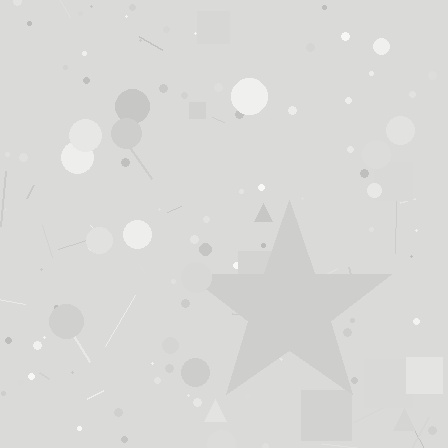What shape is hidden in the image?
A star is hidden in the image.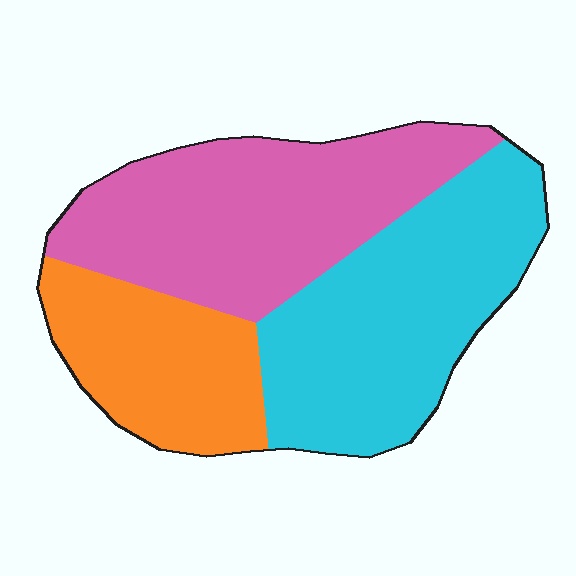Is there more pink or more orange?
Pink.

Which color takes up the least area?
Orange, at roughly 25%.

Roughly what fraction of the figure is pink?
Pink takes up about three eighths (3/8) of the figure.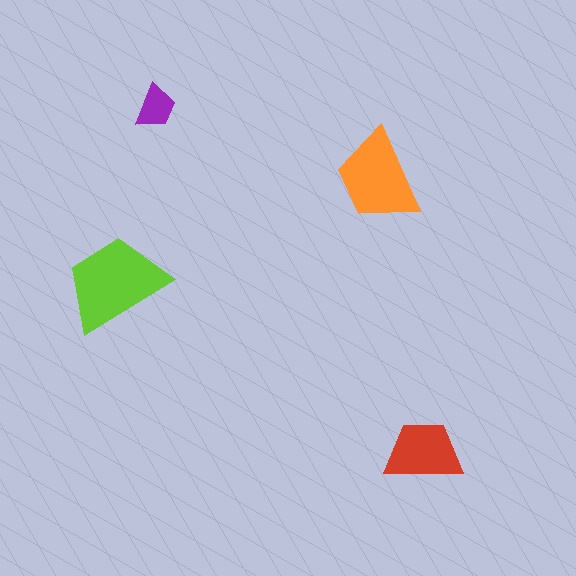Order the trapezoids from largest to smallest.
the lime one, the orange one, the red one, the purple one.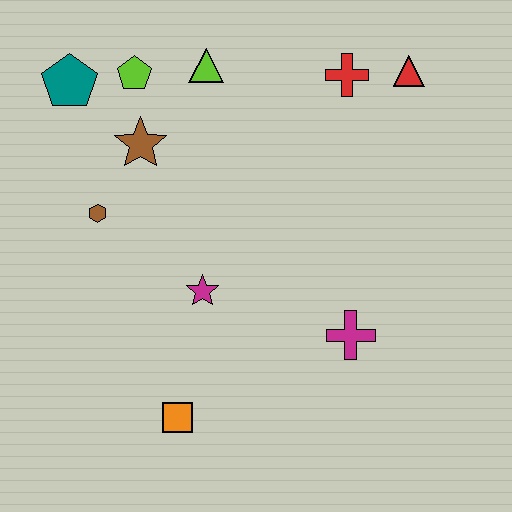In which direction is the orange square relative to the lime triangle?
The orange square is below the lime triangle.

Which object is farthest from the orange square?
The red triangle is farthest from the orange square.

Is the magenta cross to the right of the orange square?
Yes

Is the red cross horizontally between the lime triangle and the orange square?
No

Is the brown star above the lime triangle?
No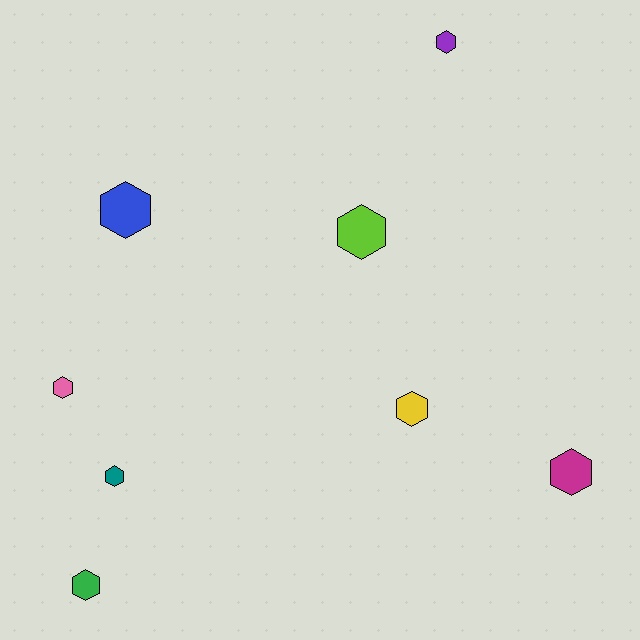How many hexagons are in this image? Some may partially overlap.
There are 8 hexagons.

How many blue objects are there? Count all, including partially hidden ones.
There is 1 blue object.